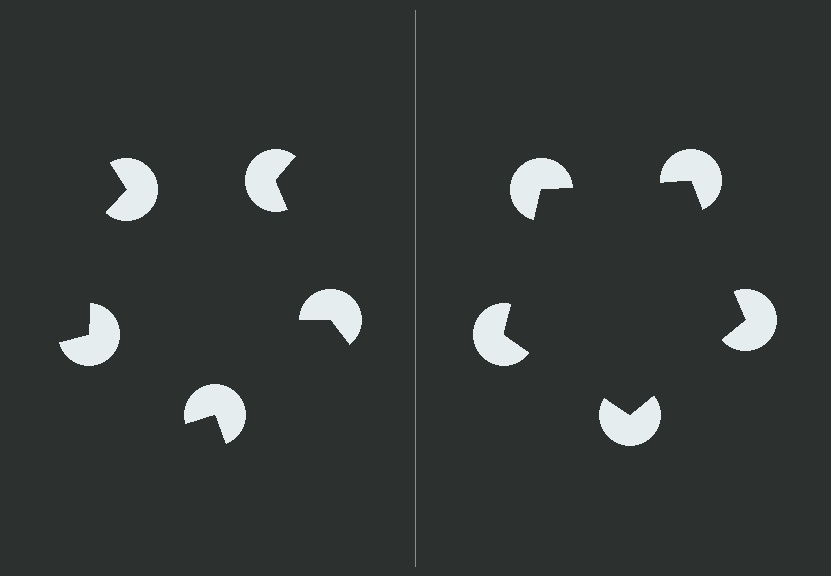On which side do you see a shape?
An illusory pentagon appears on the right side. On the left side the wedge cuts are rotated, so no coherent shape forms.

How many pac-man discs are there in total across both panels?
10 — 5 on each side.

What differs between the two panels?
The pac-man discs are positioned identically on both sides; only the wedge orientations differ. On the right they align to a pentagon; on the left they are misaligned.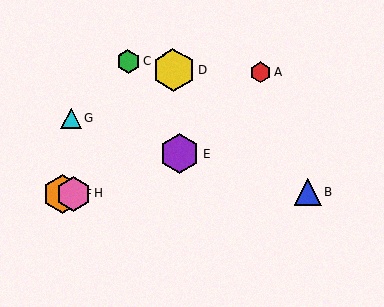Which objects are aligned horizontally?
Objects B, F, H are aligned horizontally.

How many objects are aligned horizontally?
3 objects (B, F, H) are aligned horizontally.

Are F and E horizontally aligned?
No, F is at y≈194 and E is at y≈154.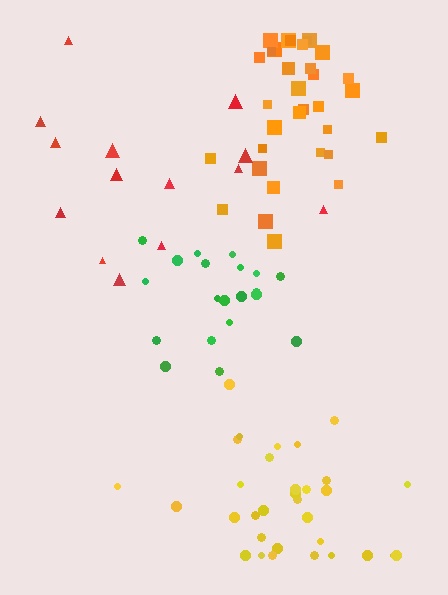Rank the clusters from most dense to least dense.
orange, green, yellow, red.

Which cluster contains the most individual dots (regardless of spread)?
Orange (33).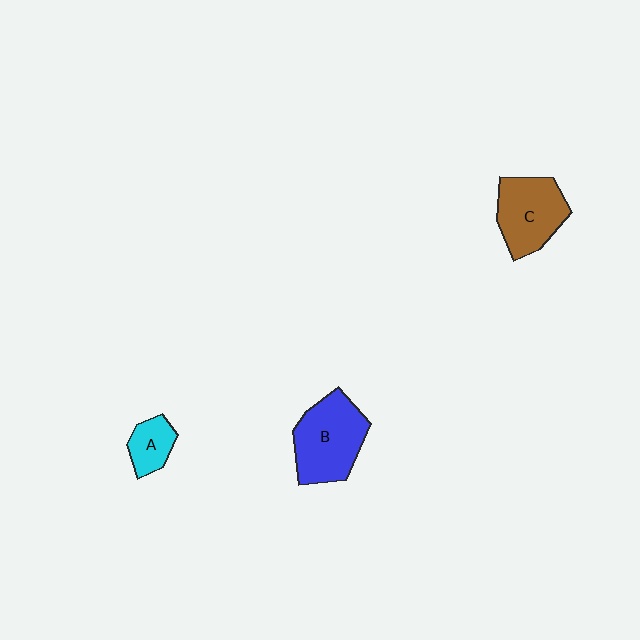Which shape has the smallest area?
Shape A (cyan).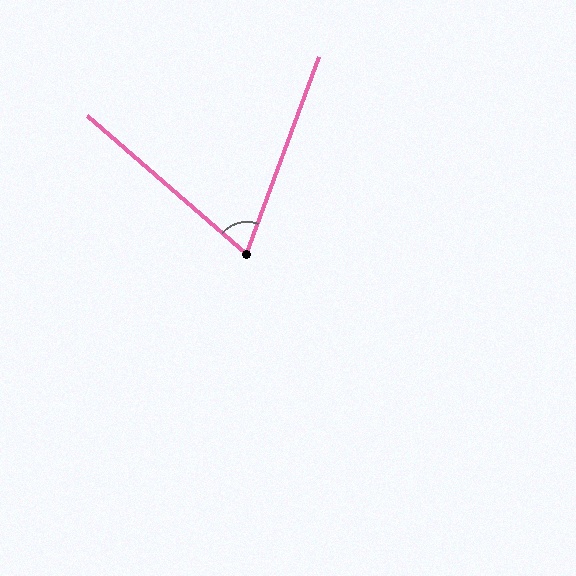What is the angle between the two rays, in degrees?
Approximately 69 degrees.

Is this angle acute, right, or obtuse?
It is acute.